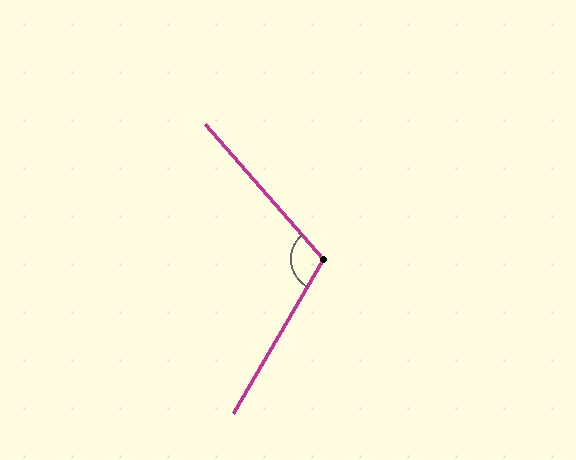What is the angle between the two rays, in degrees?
Approximately 109 degrees.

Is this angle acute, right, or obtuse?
It is obtuse.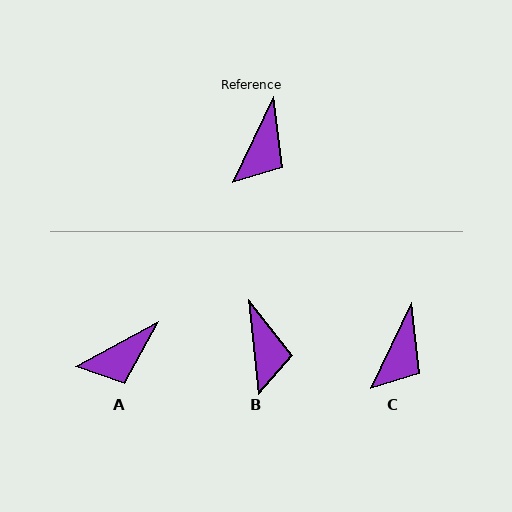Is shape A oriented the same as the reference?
No, it is off by about 36 degrees.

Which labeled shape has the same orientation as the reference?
C.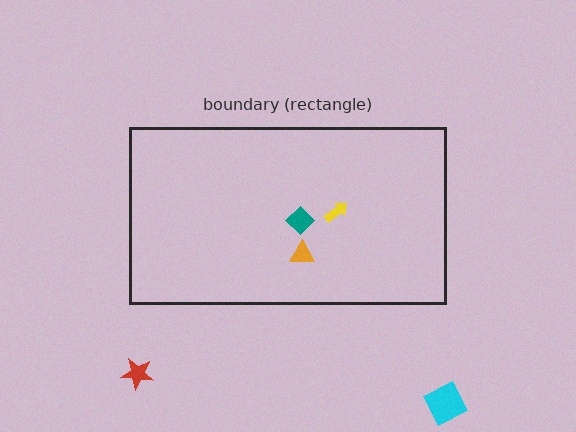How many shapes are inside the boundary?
3 inside, 2 outside.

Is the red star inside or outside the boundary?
Outside.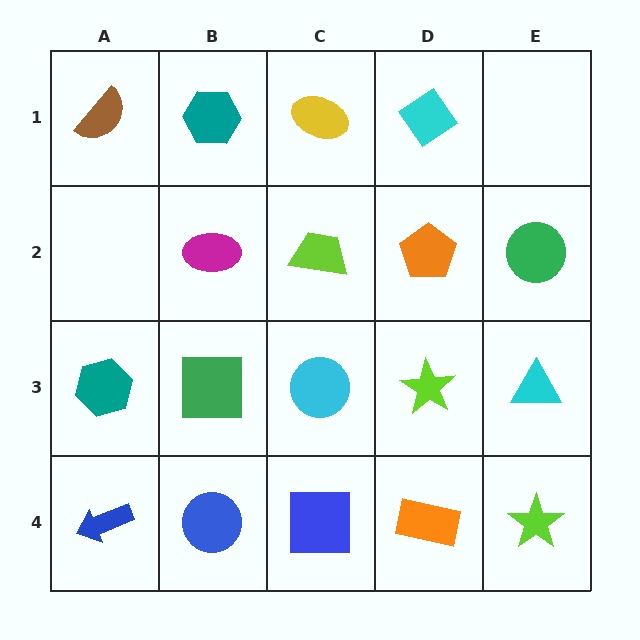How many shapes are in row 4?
5 shapes.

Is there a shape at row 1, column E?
No, that cell is empty.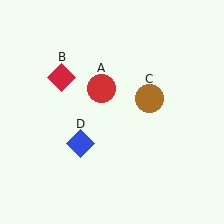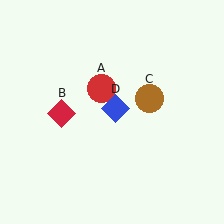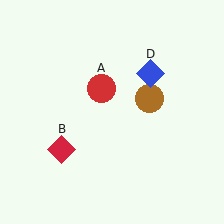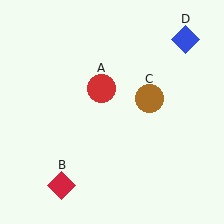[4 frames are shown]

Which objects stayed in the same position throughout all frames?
Red circle (object A) and brown circle (object C) remained stationary.